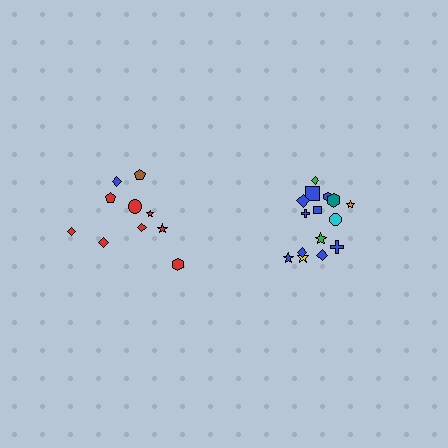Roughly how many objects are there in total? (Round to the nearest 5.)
Roughly 25 objects in total.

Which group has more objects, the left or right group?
The right group.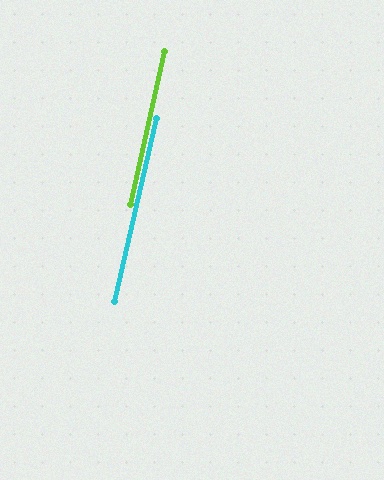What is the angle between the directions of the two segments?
Approximately 0 degrees.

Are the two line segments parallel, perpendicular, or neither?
Parallel — their directions differ by only 0.5°.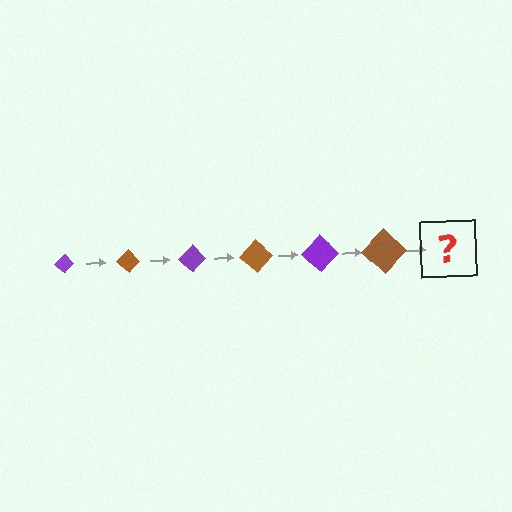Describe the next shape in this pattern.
It should be a purple diamond, larger than the previous one.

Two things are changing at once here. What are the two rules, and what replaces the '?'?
The two rules are that the diamond grows larger each step and the color cycles through purple and brown. The '?' should be a purple diamond, larger than the previous one.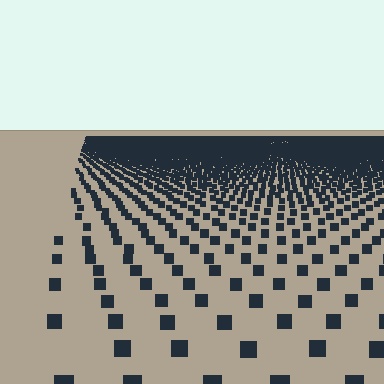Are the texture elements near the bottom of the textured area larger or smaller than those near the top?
Larger. Near the bottom, elements are closer to the viewer and appear at a bigger on-screen size.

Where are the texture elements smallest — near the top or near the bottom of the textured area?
Near the top.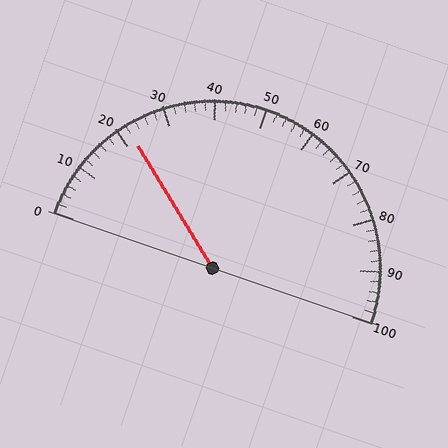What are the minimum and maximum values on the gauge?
The gauge ranges from 0 to 100.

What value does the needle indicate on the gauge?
The needle indicates approximately 22.